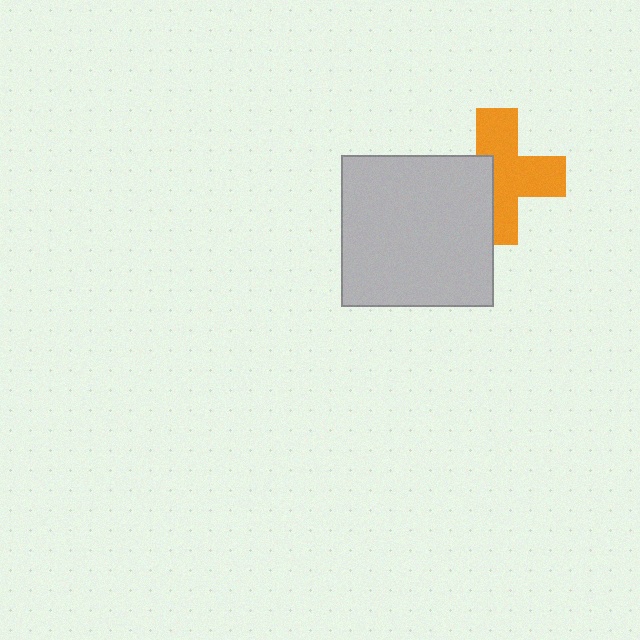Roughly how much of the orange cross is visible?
About half of it is visible (roughly 64%).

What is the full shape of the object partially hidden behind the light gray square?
The partially hidden object is an orange cross.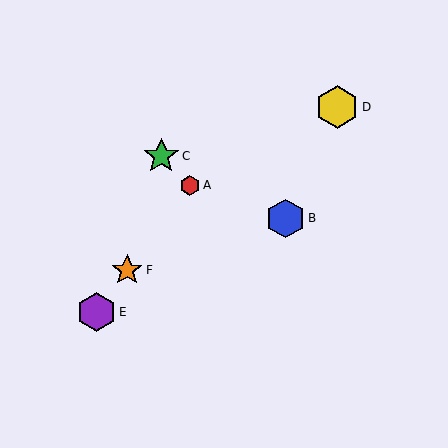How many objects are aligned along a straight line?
3 objects (A, E, F) are aligned along a straight line.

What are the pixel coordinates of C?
Object C is at (161, 156).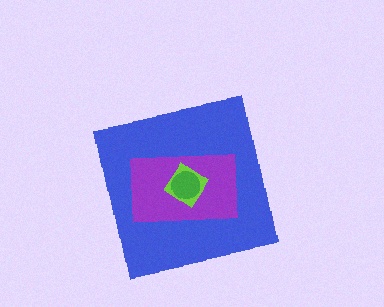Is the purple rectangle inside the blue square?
Yes.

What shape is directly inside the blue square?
The purple rectangle.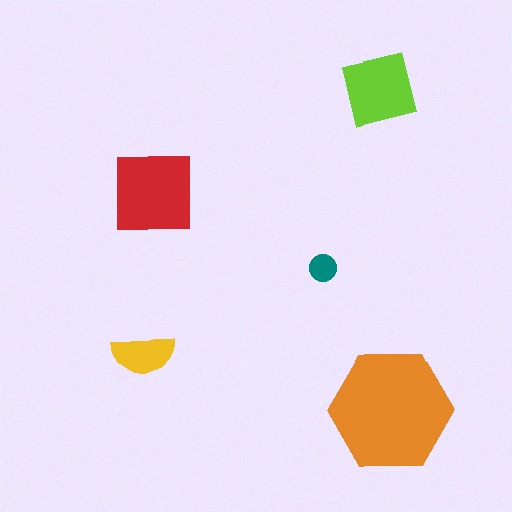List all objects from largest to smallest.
The orange hexagon, the red square, the lime square, the yellow semicircle, the teal circle.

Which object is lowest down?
The orange hexagon is bottommost.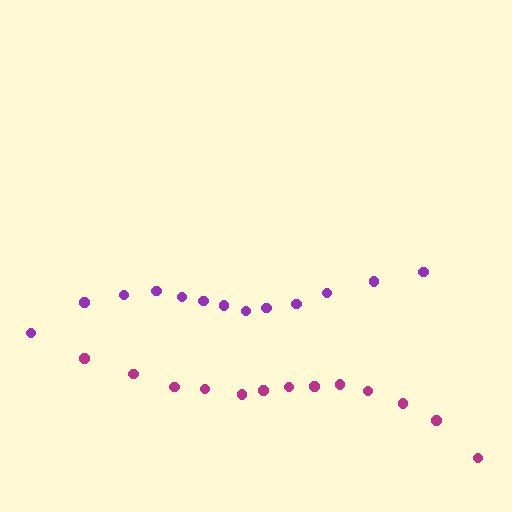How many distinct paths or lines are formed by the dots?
There are 2 distinct paths.